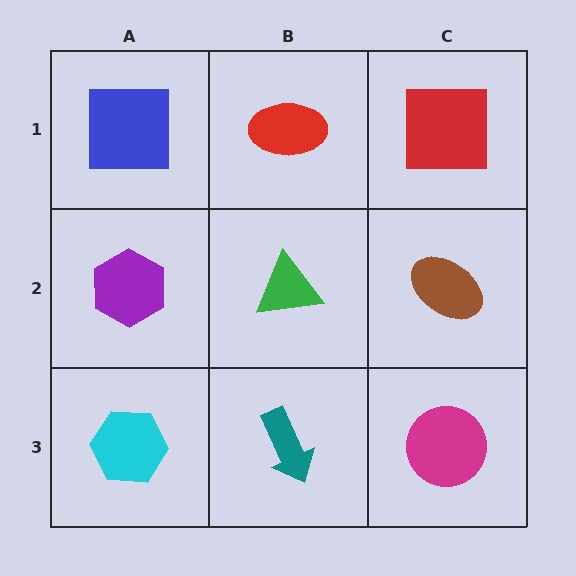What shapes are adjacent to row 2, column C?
A red square (row 1, column C), a magenta circle (row 3, column C), a green triangle (row 2, column B).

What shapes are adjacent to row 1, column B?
A green triangle (row 2, column B), a blue square (row 1, column A), a red square (row 1, column C).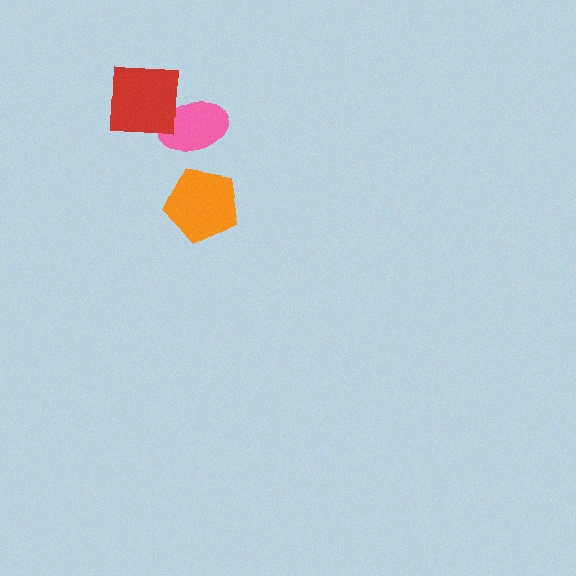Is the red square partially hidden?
No, no other shape covers it.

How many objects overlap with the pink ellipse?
1 object overlaps with the pink ellipse.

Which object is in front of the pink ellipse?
The red square is in front of the pink ellipse.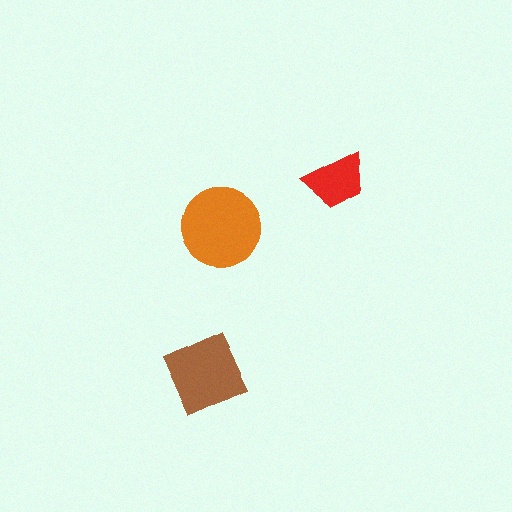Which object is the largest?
The orange circle.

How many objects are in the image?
There are 3 objects in the image.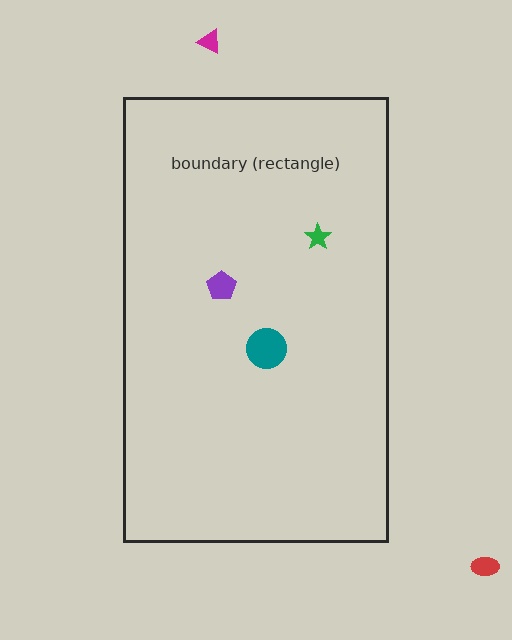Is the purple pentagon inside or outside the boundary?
Inside.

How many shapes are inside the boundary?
3 inside, 2 outside.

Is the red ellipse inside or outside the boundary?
Outside.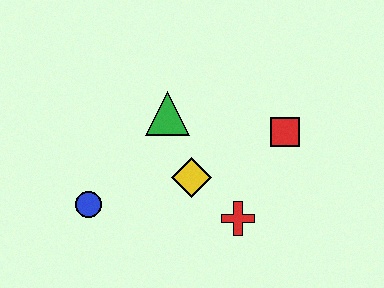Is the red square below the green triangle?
Yes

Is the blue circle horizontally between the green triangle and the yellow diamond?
No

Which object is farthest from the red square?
The blue circle is farthest from the red square.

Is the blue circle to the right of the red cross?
No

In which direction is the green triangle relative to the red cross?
The green triangle is above the red cross.